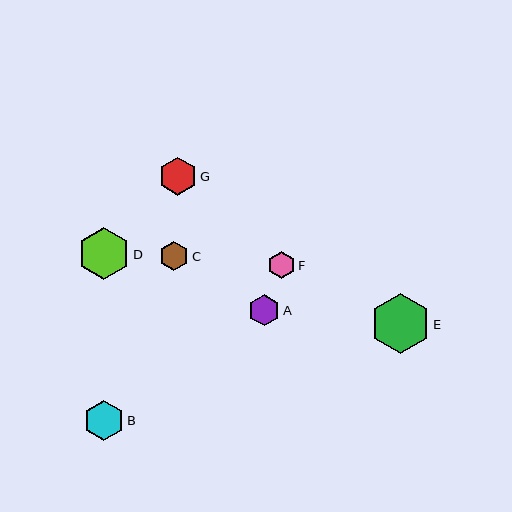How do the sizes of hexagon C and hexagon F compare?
Hexagon C and hexagon F are approximately the same size.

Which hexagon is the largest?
Hexagon E is the largest with a size of approximately 60 pixels.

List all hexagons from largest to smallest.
From largest to smallest: E, D, B, G, A, C, F.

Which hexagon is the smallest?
Hexagon F is the smallest with a size of approximately 27 pixels.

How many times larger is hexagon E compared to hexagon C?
Hexagon E is approximately 2.0 times the size of hexagon C.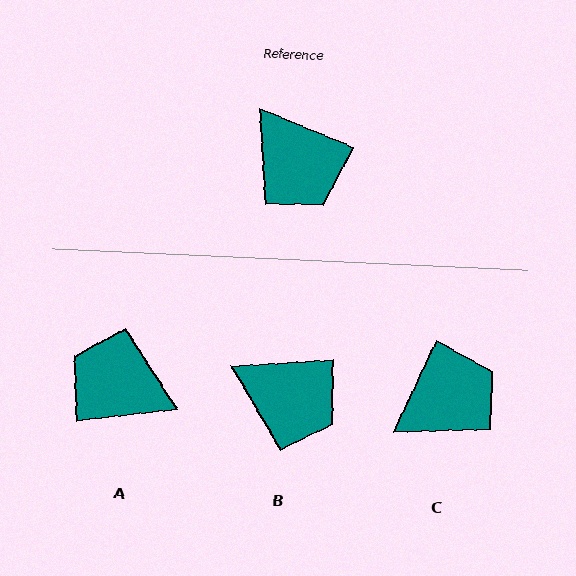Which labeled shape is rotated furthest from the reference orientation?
A, about 151 degrees away.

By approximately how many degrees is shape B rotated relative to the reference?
Approximately 27 degrees counter-clockwise.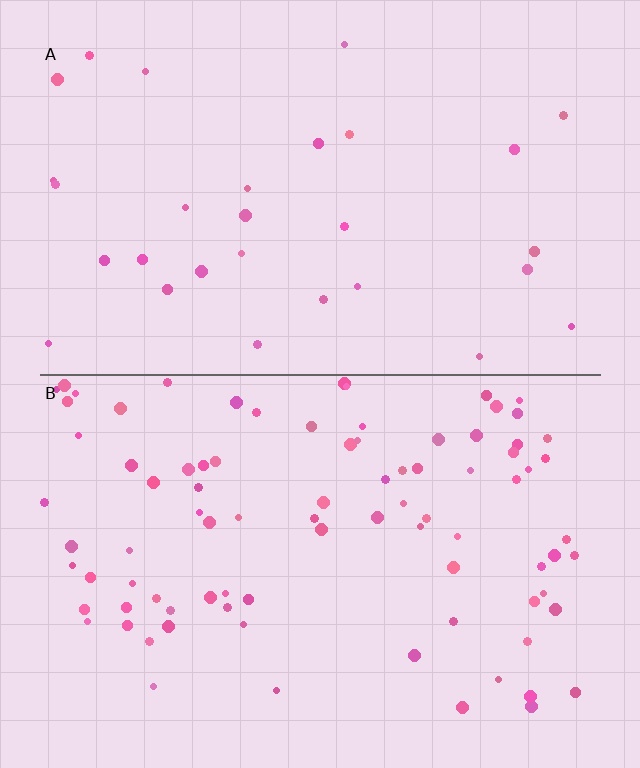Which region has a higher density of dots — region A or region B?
B (the bottom).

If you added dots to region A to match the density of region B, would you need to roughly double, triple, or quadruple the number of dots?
Approximately triple.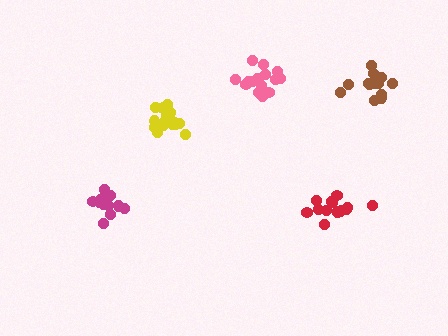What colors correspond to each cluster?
The clusters are colored: magenta, yellow, pink, red, brown.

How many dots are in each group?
Group 1: 13 dots, Group 2: 16 dots, Group 3: 17 dots, Group 4: 15 dots, Group 5: 15 dots (76 total).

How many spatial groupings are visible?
There are 5 spatial groupings.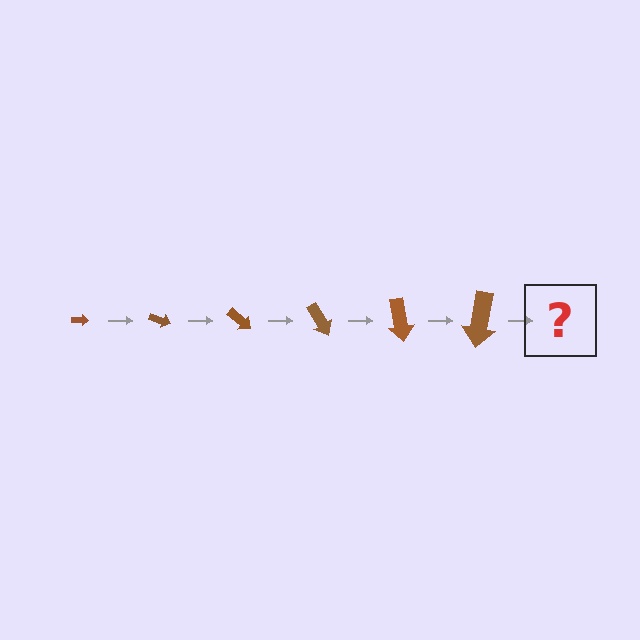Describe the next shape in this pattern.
It should be an arrow, larger than the previous one and rotated 120 degrees from the start.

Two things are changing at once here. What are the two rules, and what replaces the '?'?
The two rules are that the arrow grows larger each step and it rotates 20 degrees each step. The '?' should be an arrow, larger than the previous one and rotated 120 degrees from the start.